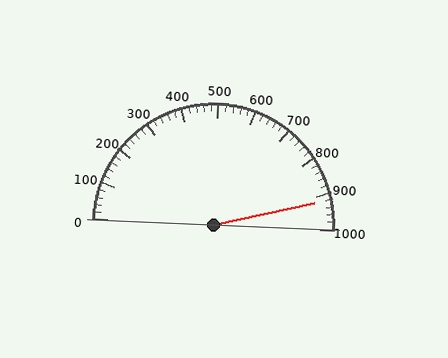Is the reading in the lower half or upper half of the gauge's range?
The reading is in the upper half of the range (0 to 1000).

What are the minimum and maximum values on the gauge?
The gauge ranges from 0 to 1000.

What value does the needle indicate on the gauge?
The needle indicates approximately 920.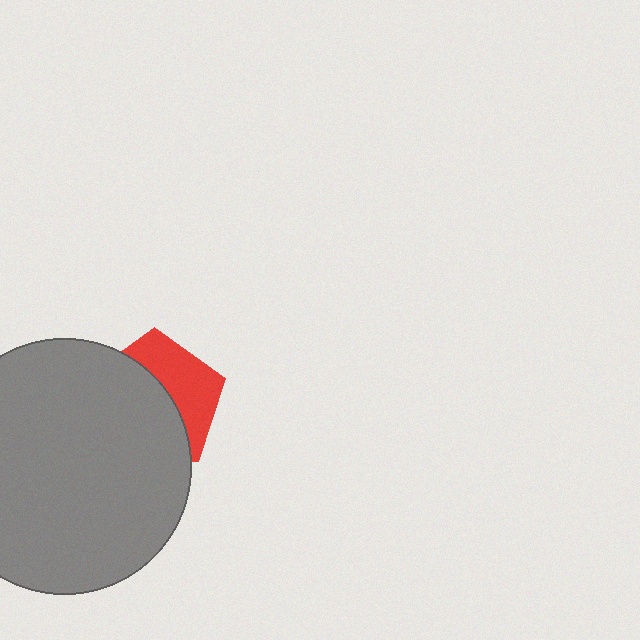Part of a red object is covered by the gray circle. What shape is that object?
It is a pentagon.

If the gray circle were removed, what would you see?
You would see the complete red pentagon.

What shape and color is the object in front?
The object in front is a gray circle.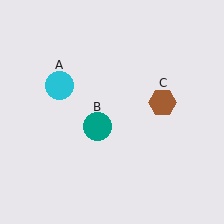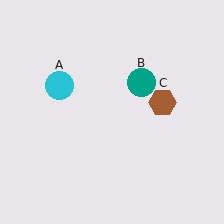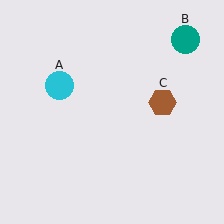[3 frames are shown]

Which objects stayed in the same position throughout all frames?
Cyan circle (object A) and brown hexagon (object C) remained stationary.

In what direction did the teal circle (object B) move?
The teal circle (object B) moved up and to the right.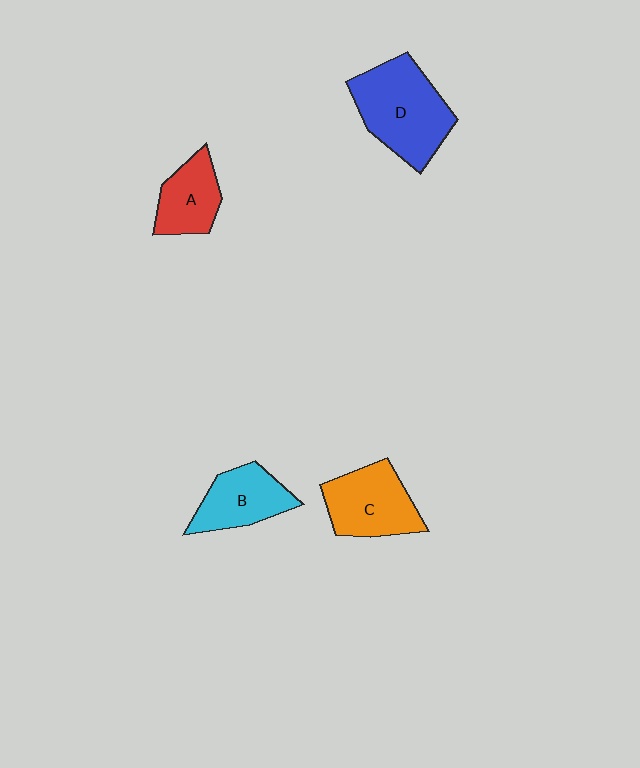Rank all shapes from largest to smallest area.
From largest to smallest: D (blue), C (orange), B (cyan), A (red).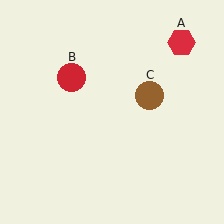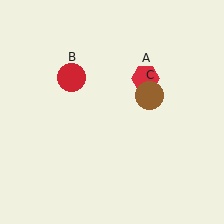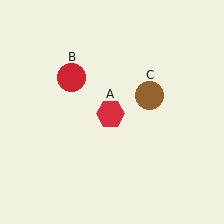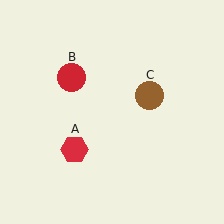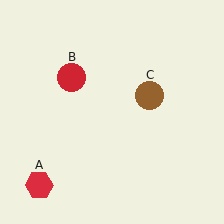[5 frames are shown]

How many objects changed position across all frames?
1 object changed position: red hexagon (object A).